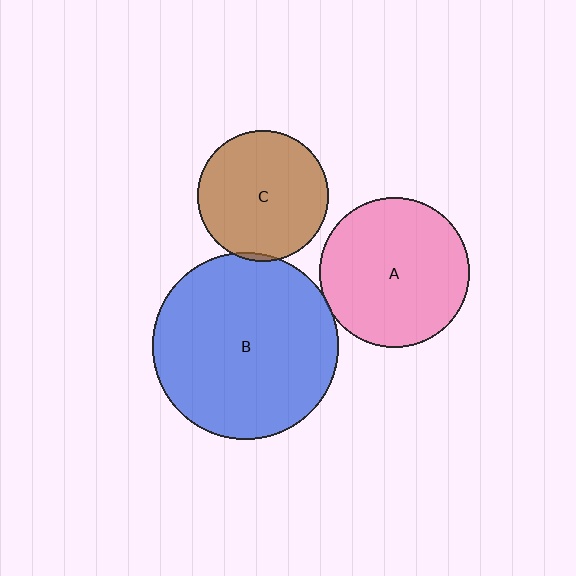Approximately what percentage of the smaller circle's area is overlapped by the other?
Approximately 5%.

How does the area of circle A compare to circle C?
Approximately 1.3 times.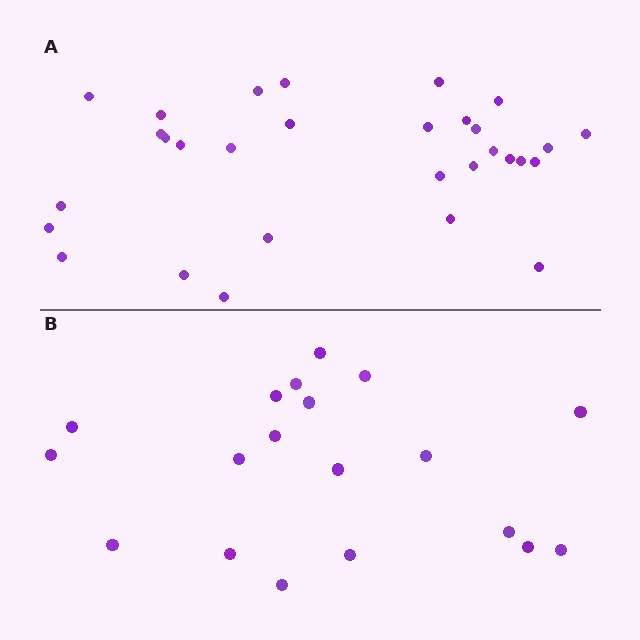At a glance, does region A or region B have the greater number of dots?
Region A (the top region) has more dots.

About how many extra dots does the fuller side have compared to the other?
Region A has roughly 12 or so more dots than region B.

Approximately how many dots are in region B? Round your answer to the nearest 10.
About 20 dots. (The exact count is 19, which rounds to 20.)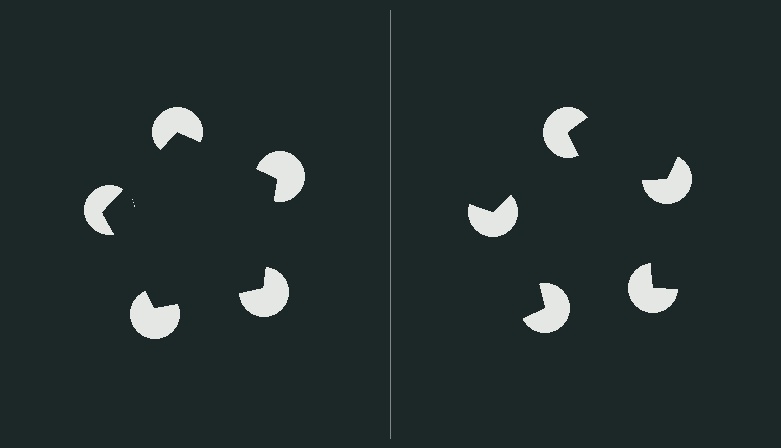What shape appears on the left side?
An illusory pentagon.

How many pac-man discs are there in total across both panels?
10 — 5 on each side.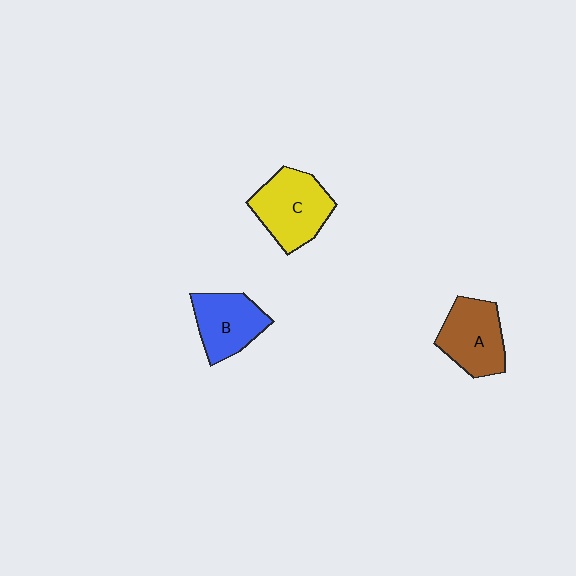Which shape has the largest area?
Shape C (yellow).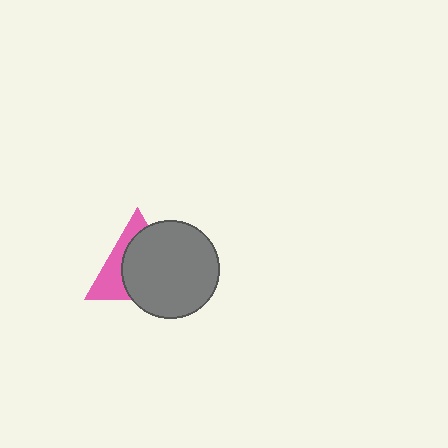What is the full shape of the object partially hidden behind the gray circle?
The partially hidden object is a pink triangle.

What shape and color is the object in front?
The object in front is a gray circle.